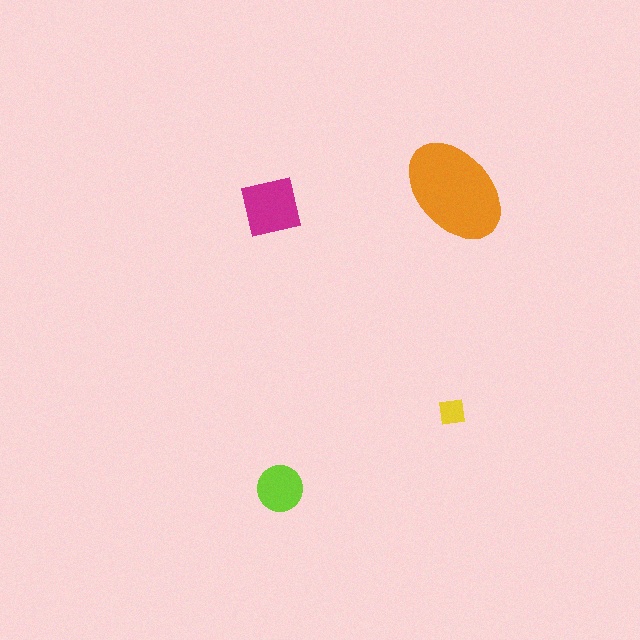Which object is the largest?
The orange ellipse.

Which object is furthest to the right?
The orange ellipse is rightmost.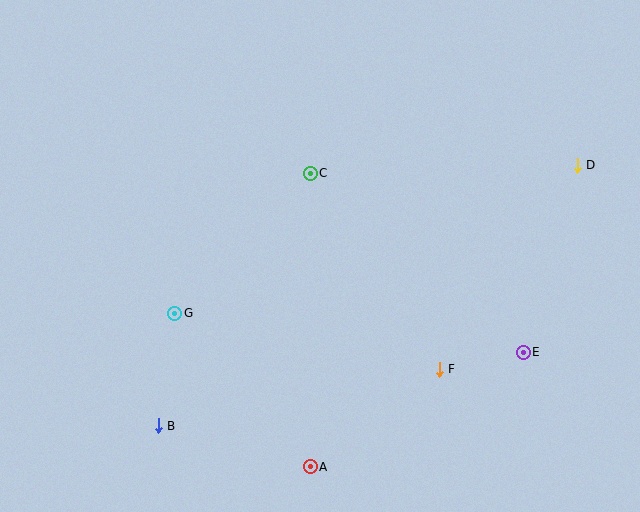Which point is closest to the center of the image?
Point C at (310, 173) is closest to the center.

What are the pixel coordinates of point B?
Point B is at (158, 426).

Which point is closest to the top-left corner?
Point C is closest to the top-left corner.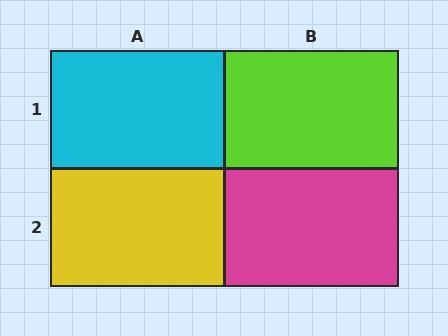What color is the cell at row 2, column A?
Yellow.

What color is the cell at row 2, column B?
Magenta.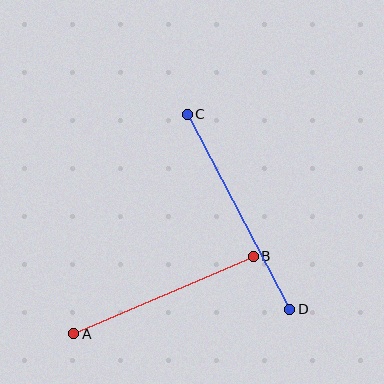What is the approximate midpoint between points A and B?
The midpoint is at approximately (164, 295) pixels.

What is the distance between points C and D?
The distance is approximately 220 pixels.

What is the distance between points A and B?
The distance is approximately 195 pixels.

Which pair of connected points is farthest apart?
Points C and D are farthest apart.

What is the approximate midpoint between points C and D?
The midpoint is at approximately (238, 212) pixels.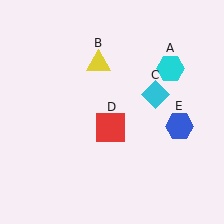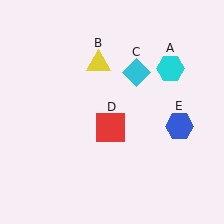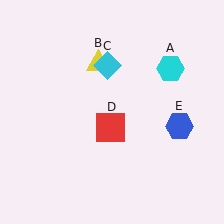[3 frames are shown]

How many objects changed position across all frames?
1 object changed position: cyan diamond (object C).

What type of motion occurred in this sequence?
The cyan diamond (object C) rotated counterclockwise around the center of the scene.